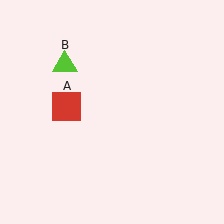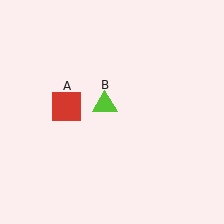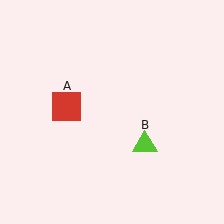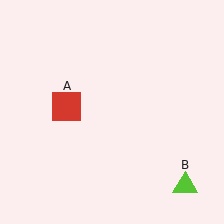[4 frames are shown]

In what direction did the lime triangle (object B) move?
The lime triangle (object B) moved down and to the right.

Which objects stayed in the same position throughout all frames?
Red square (object A) remained stationary.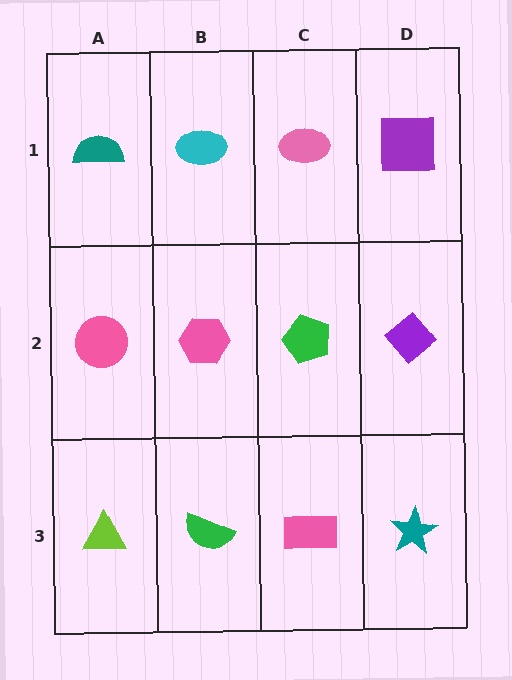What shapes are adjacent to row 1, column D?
A purple diamond (row 2, column D), a pink ellipse (row 1, column C).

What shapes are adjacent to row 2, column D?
A purple square (row 1, column D), a teal star (row 3, column D), a green pentagon (row 2, column C).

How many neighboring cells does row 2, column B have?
4.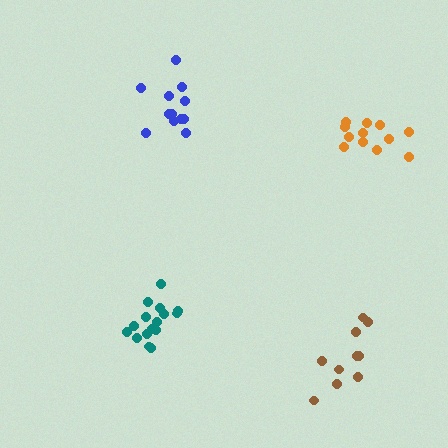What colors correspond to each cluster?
The clusters are colored: blue, orange, teal, brown.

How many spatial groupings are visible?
There are 4 spatial groupings.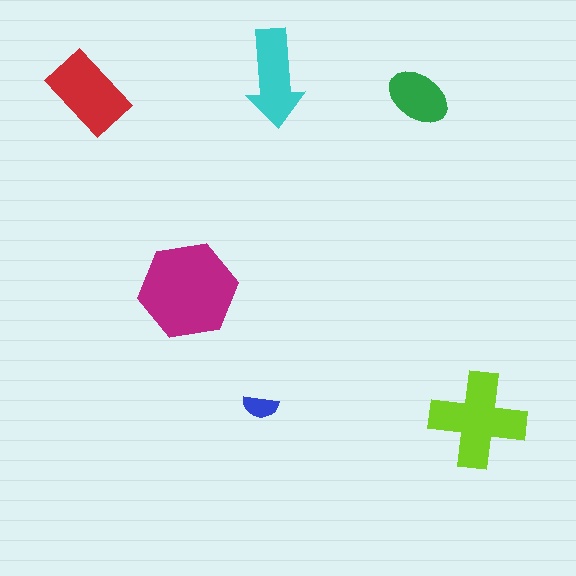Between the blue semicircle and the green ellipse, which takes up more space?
The green ellipse.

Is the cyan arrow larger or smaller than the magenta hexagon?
Smaller.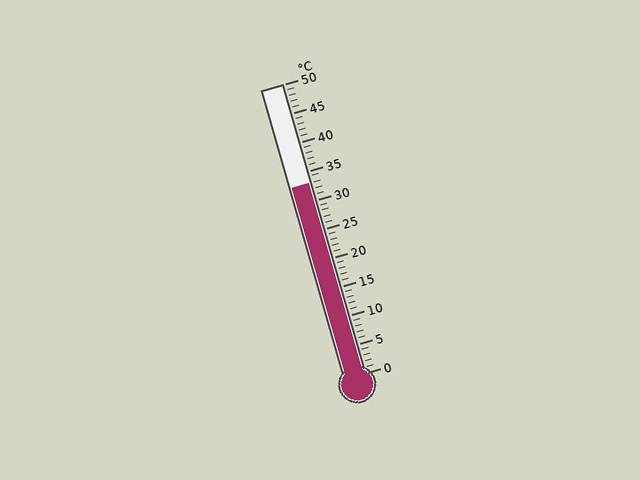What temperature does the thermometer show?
The thermometer shows approximately 33°C.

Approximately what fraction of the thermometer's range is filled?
The thermometer is filled to approximately 65% of its range.